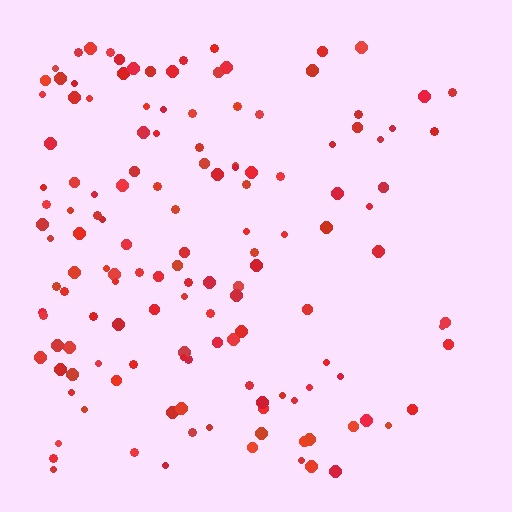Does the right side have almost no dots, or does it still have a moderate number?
Still a moderate number, just noticeably fewer than the left.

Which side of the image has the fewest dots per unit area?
The right.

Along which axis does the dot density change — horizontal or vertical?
Horizontal.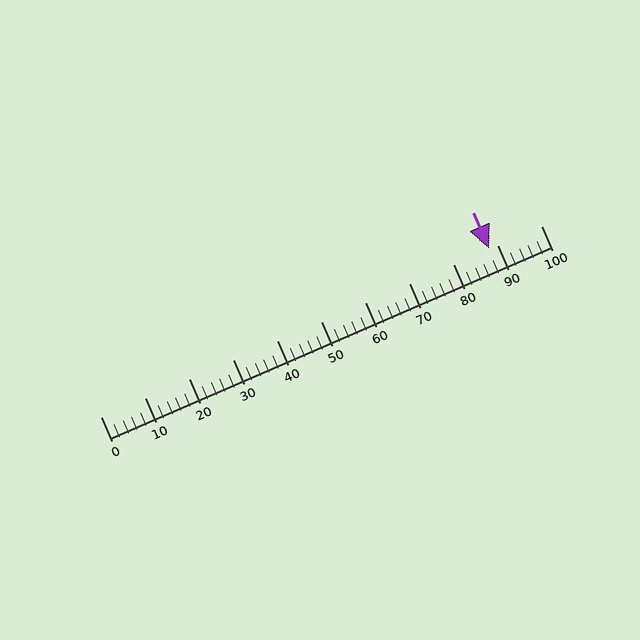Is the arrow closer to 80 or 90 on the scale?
The arrow is closer to 90.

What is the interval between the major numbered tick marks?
The major tick marks are spaced 10 units apart.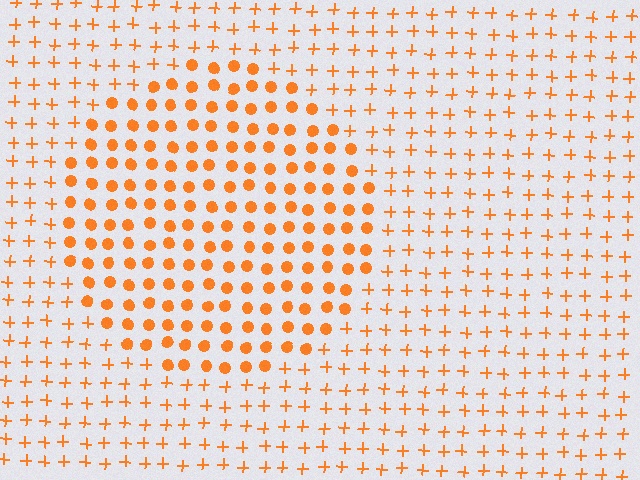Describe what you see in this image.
The image is filled with small orange elements arranged in a uniform grid. A circle-shaped region contains circles, while the surrounding area contains plus signs. The boundary is defined purely by the change in element shape.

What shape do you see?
I see a circle.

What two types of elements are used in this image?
The image uses circles inside the circle region and plus signs outside it.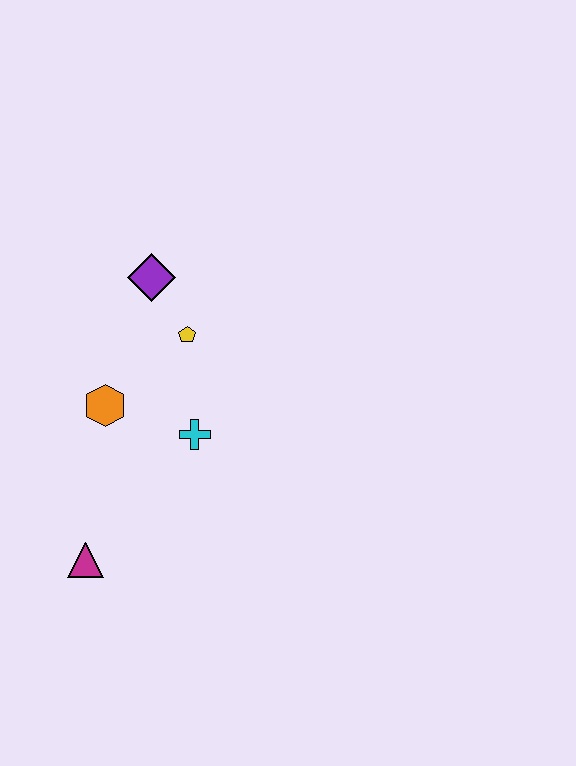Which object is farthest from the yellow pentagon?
The magenta triangle is farthest from the yellow pentagon.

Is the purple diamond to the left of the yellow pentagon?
Yes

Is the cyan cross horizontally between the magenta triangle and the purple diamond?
No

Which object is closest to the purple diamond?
The yellow pentagon is closest to the purple diamond.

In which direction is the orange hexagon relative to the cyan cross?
The orange hexagon is to the left of the cyan cross.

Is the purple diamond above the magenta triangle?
Yes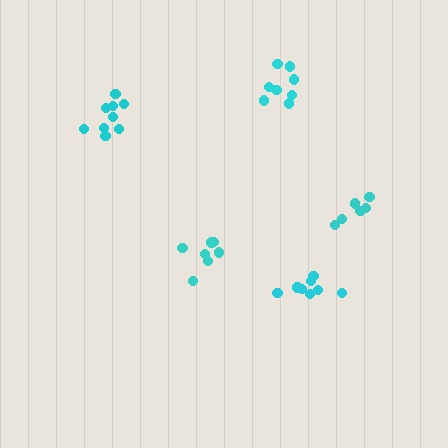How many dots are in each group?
Group 1: 9 dots, Group 2: 9 dots, Group 3: 6 dots, Group 4: 7 dots, Group 5: 8 dots (39 total).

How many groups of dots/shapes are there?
There are 5 groups.